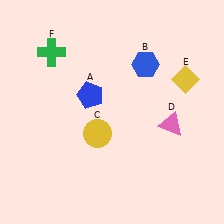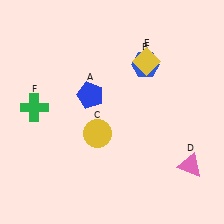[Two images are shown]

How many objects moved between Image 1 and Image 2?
3 objects moved between the two images.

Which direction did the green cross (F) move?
The green cross (F) moved down.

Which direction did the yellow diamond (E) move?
The yellow diamond (E) moved left.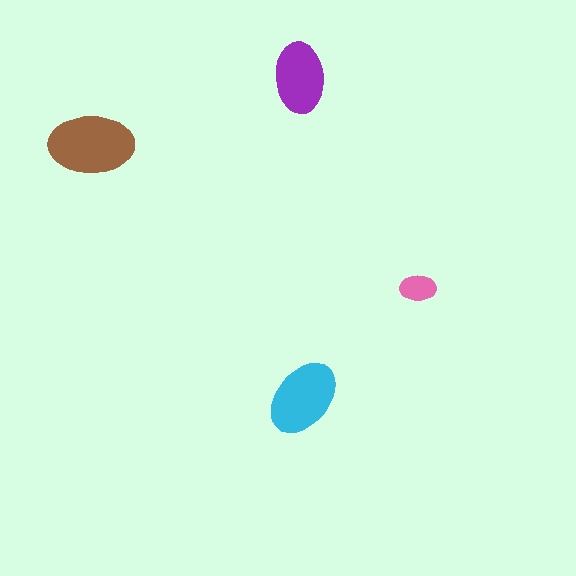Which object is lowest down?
The cyan ellipse is bottommost.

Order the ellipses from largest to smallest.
the brown one, the cyan one, the purple one, the pink one.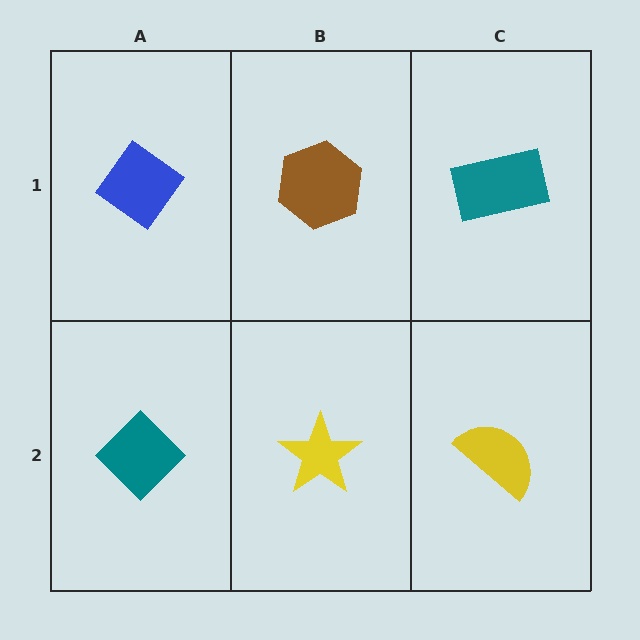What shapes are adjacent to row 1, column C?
A yellow semicircle (row 2, column C), a brown hexagon (row 1, column B).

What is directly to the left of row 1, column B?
A blue diamond.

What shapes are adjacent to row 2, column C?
A teal rectangle (row 1, column C), a yellow star (row 2, column B).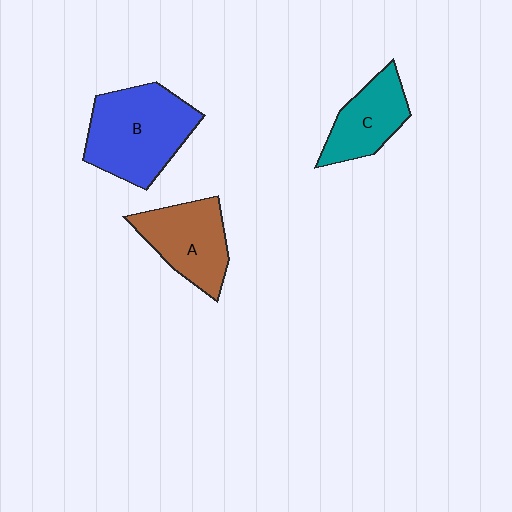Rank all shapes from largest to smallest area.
From largest to smallest: B (blue), A (brown), C (teal).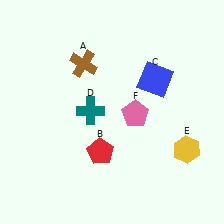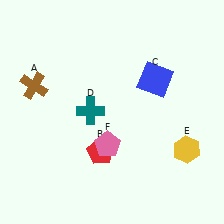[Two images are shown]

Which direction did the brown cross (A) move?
The brown cross (A) moved left.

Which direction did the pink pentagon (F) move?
The pink pentagon (F) moved down.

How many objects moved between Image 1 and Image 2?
2 objects moved between the two images.